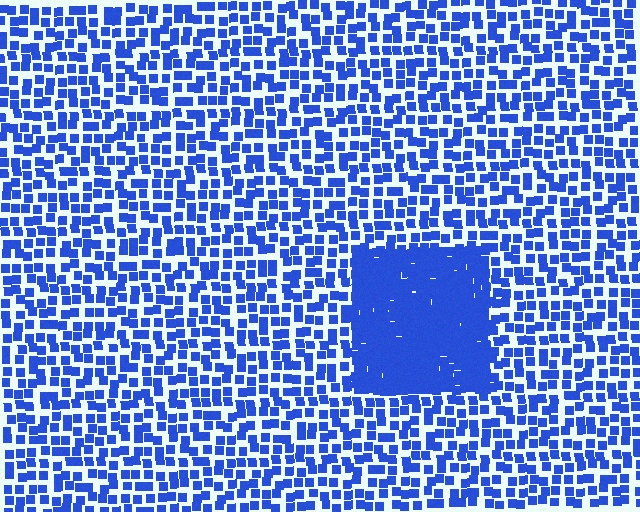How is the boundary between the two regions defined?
The boundary is defined by a change in element density (approximately 2.6x ratio). All elements are the same color, size, and shape.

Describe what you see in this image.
The image contains small blue elements arranged at two different densities. A rectangle-shaped region is visible where the elements are more densely packed than the surrounding area.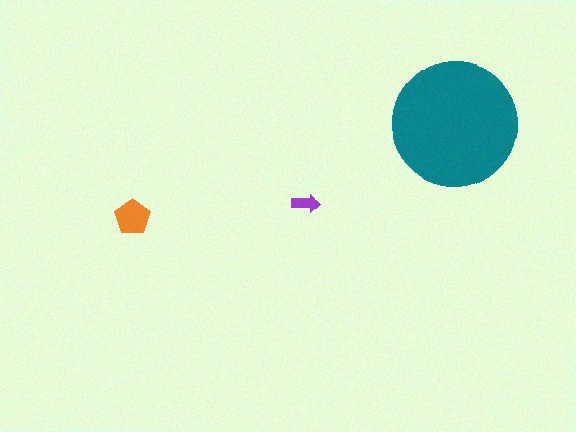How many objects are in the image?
There are 3 objects in the image.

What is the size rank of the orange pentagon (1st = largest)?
2nd.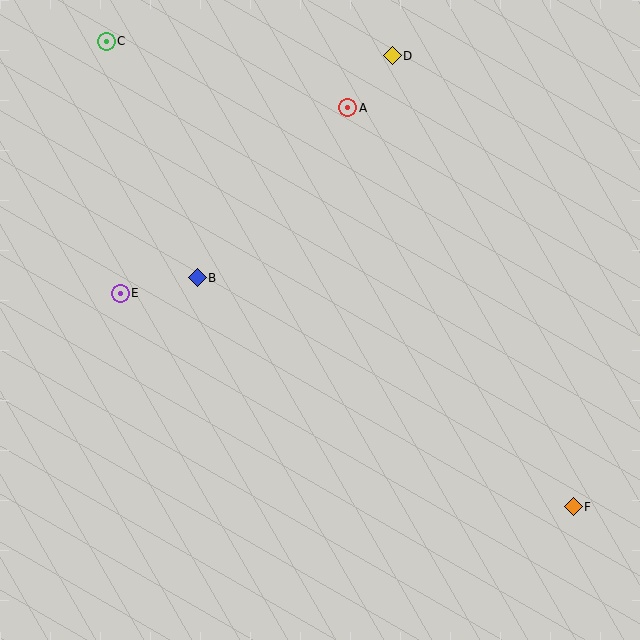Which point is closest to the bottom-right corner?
Point F is closest to the bottom-right corner.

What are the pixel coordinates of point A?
Point A is at (348, 108).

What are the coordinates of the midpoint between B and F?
The midpoint between B and F is at (385, 392).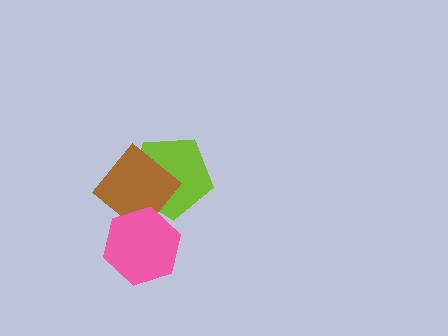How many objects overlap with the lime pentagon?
2 objects overlap with the lime pentagon.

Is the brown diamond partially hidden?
Yes, it is partially covered by another shape.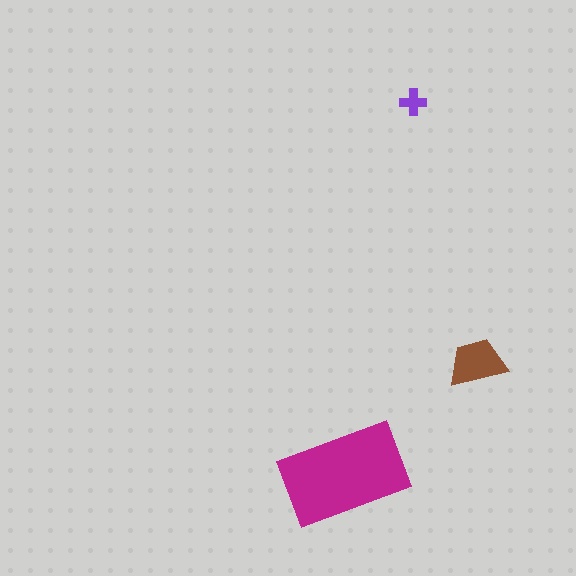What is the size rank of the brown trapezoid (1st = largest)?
2nd.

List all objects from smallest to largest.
The purple cross, the brown trapezoid, the magenta rectangle.